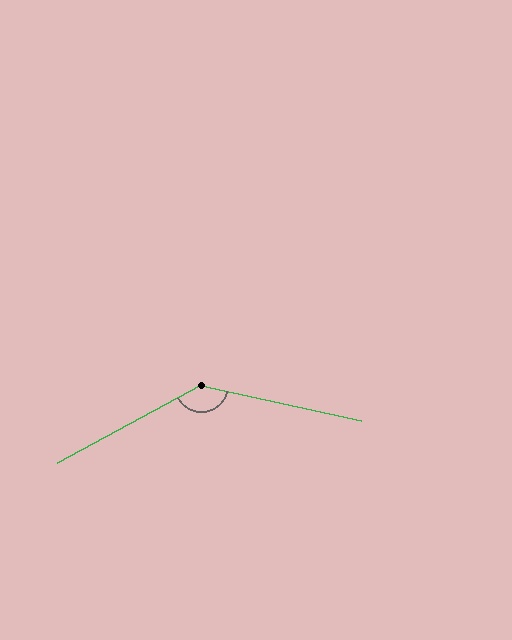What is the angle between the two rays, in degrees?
Approximately 139 degrees.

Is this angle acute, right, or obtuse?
It is obtuse.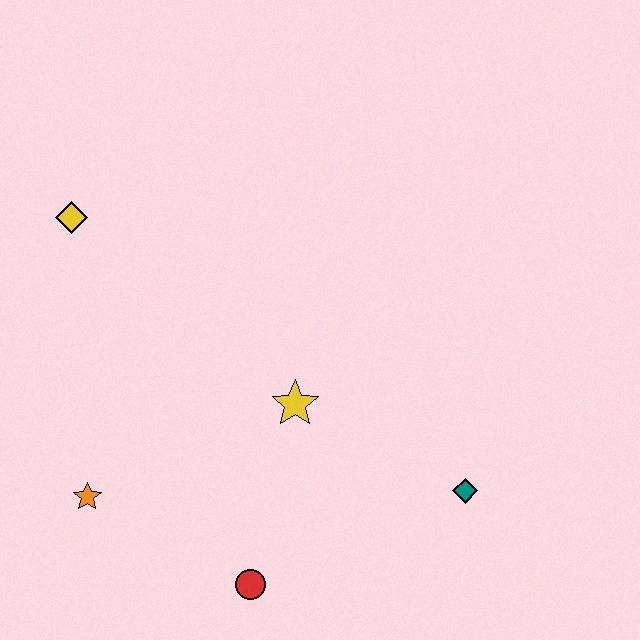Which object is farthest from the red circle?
The yellow diamond is farthest from the red circle.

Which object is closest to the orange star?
The red circle is closest to the orange star.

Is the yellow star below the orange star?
No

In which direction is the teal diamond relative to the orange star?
The teal diamond is to the right of the orange star.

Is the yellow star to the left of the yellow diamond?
No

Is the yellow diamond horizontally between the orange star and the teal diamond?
No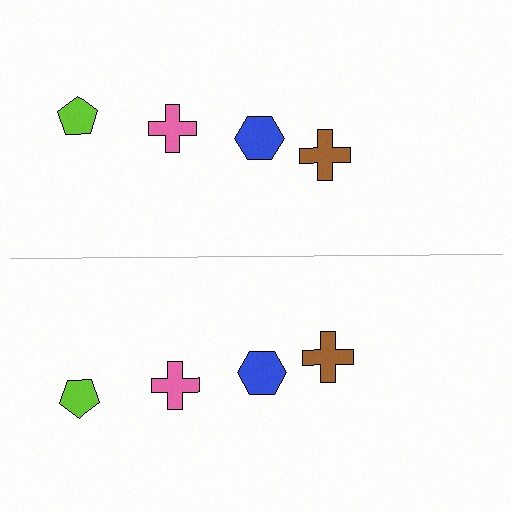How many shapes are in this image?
There are 8 shapes in this image.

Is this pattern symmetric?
Yes, this pattern has bilateral (reflection) symmetry.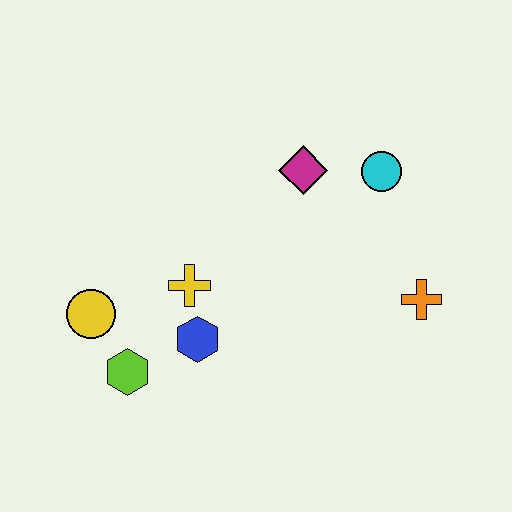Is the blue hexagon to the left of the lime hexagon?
No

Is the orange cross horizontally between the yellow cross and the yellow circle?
No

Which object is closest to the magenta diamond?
The cyan circle is closest to the magenta diamond.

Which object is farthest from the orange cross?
The yellow circle is farthest from the orange cross.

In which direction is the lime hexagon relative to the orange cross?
The lime hexagon is to the left of the orange cross.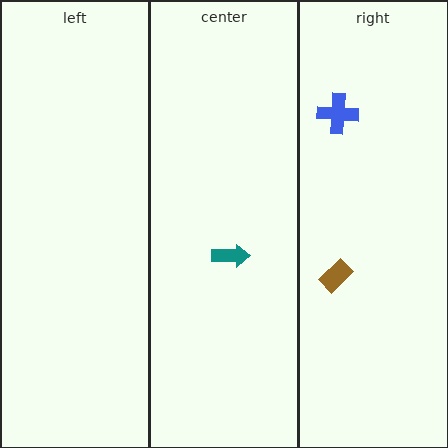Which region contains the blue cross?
The right region.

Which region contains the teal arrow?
The center region.